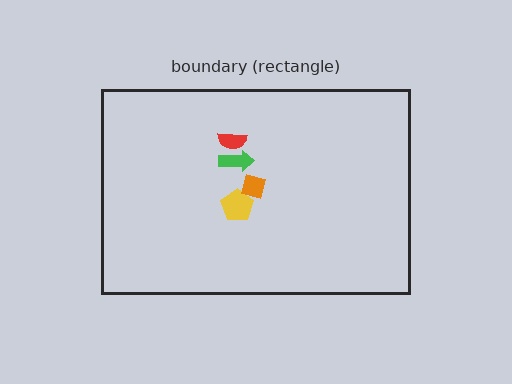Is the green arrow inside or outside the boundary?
Inside.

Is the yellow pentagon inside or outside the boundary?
Inside.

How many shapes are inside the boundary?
4 inside, 0 outside.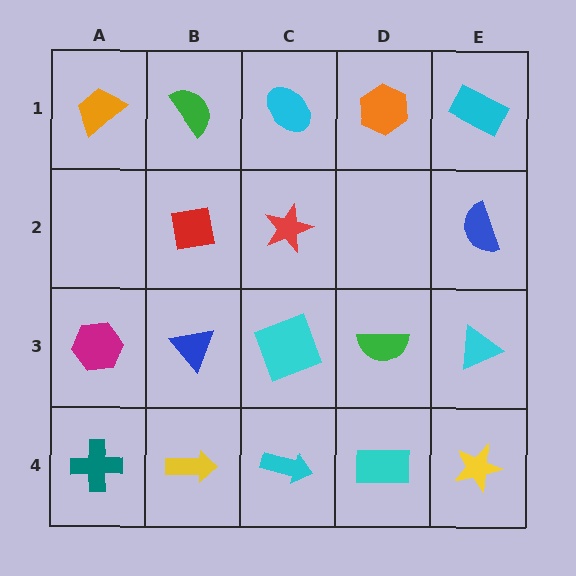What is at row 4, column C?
A cyan arrow.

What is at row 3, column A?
A magenta hexagon.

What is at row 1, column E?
A cyan rectangle.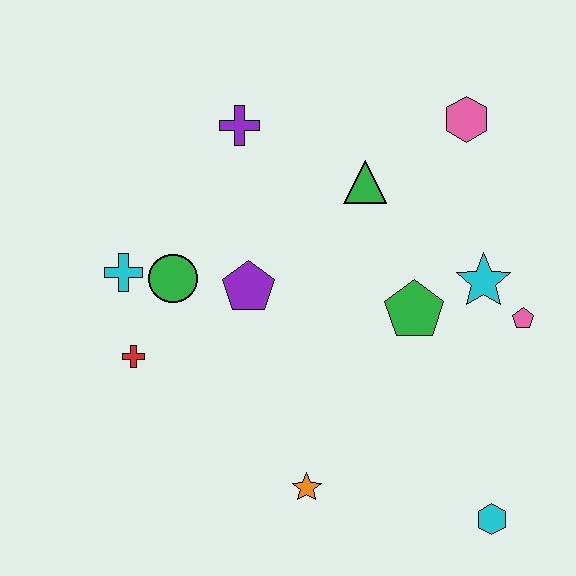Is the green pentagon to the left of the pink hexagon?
Yes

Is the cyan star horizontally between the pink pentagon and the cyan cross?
Yes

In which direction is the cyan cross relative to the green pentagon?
The cyan cross is to the left of the green pentagon.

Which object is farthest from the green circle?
The cyan hexagon is farthest from the green circle.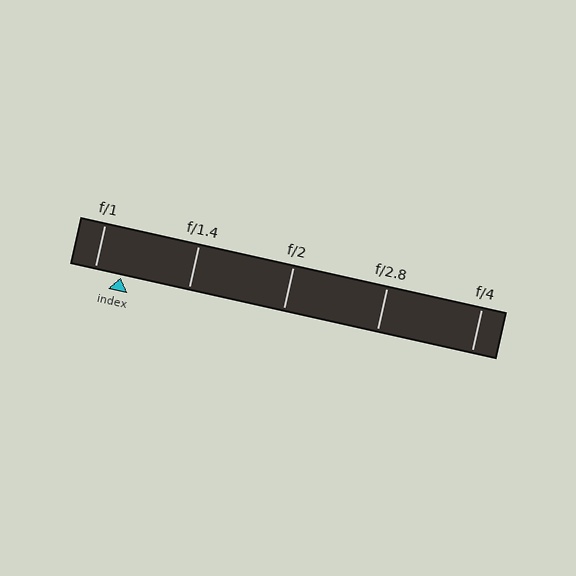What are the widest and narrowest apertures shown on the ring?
The widest aperture shown is f/1 and the narrowest is f/4.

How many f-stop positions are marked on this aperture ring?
There are 5 f-stop positions marked.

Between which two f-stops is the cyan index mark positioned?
The index mark is between f/1 and f/1.4.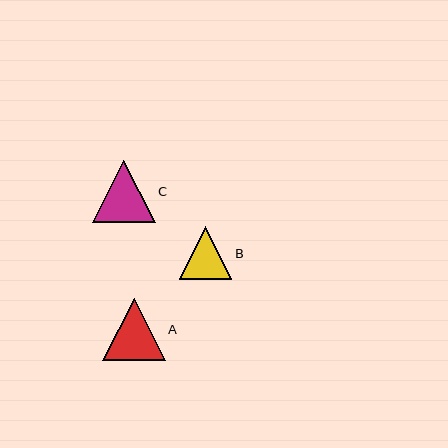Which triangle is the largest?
Triangle C is the largest with a size of approximately 63 pixels.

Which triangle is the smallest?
Triangle B is the smallest with a size of approximately 52 pixels.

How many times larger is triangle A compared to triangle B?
Triangle A is approximately 1.2 times the size of triangle B.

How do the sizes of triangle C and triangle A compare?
Triangle C and triangle A are approximately the same size.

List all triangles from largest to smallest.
From largest to smallest: C, A, B.